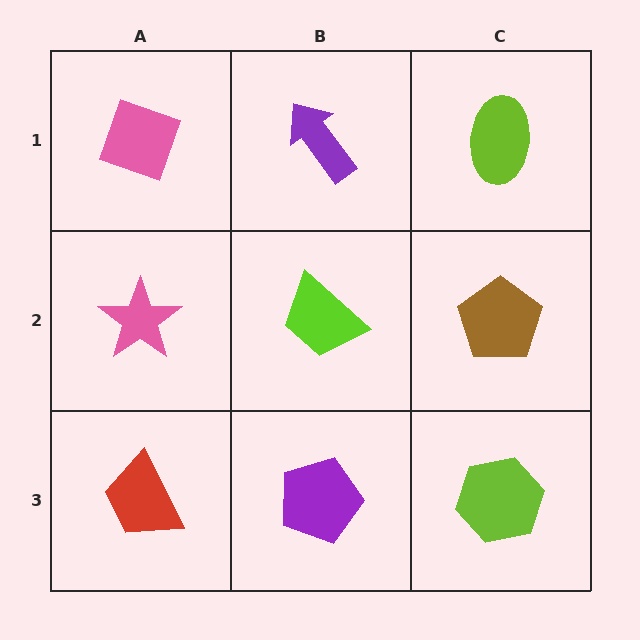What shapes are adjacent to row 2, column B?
A purple arrow (row 1, column B), a purple pentagon (row 3, column B), a pink star (row 2, column A), a brown pentagon (row 2, column C).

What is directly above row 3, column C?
A brown pentagon.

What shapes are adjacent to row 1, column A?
A pink star (row 2, column A), a purple arrow (row 1, column B).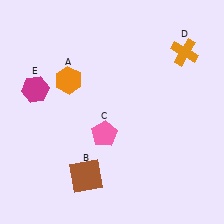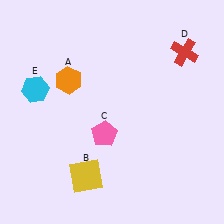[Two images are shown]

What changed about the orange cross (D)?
In Image 1, D is orange. In Image 2, it changed to red.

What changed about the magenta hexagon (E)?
In Image 1, E is magenta. In Image 2, it changed to cyan.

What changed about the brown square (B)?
In Image 1, B is brown. In Image 2, it changed to yellow.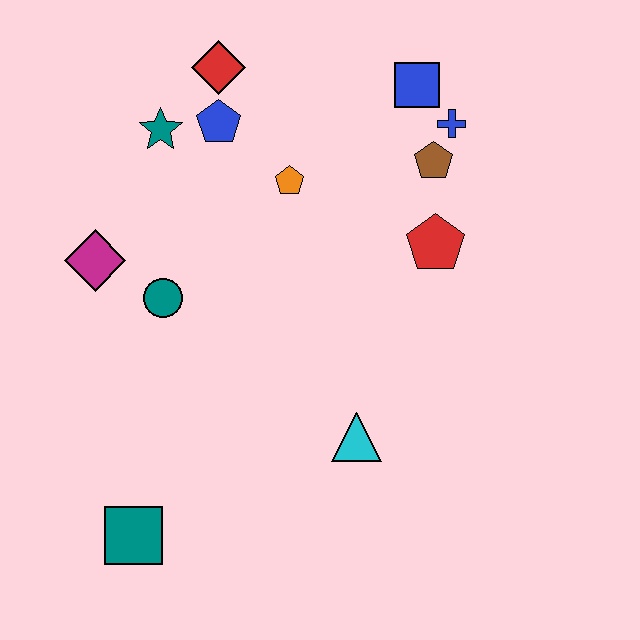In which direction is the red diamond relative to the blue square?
The red diamond is to the left of the blue square.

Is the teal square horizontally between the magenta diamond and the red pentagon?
Yes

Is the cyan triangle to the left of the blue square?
Yes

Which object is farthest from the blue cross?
The teal square is farthest from the blue cross.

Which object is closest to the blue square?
The blue cross is closest to the blue square.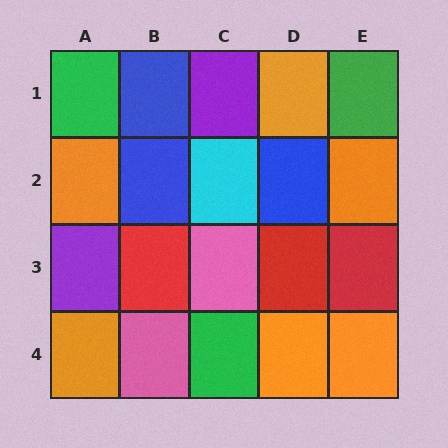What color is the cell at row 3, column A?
Purple.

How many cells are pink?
2 cells are pink.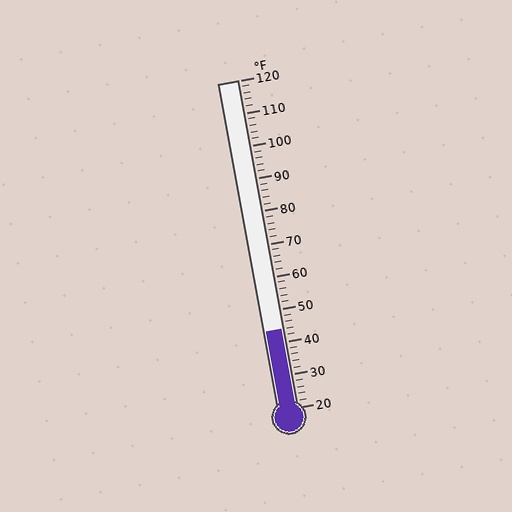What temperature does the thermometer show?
The thermometer shows approximately 44°F.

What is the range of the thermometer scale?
The thermometer scale ranges from 20°F to 120°F.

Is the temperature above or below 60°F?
The temperature is below 60°F.